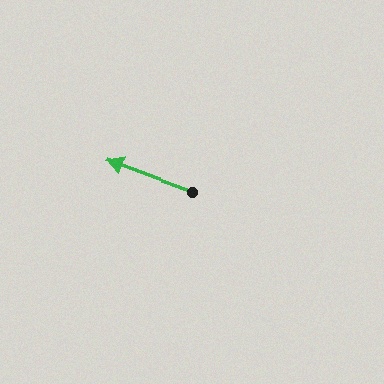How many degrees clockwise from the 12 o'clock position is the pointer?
Approximately 290 degrees.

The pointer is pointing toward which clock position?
Roughly 10 o'clock.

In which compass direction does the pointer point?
West.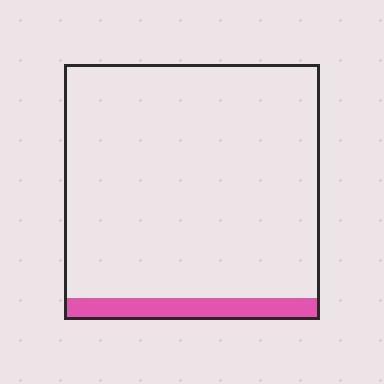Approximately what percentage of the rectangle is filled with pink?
Approximately 10%.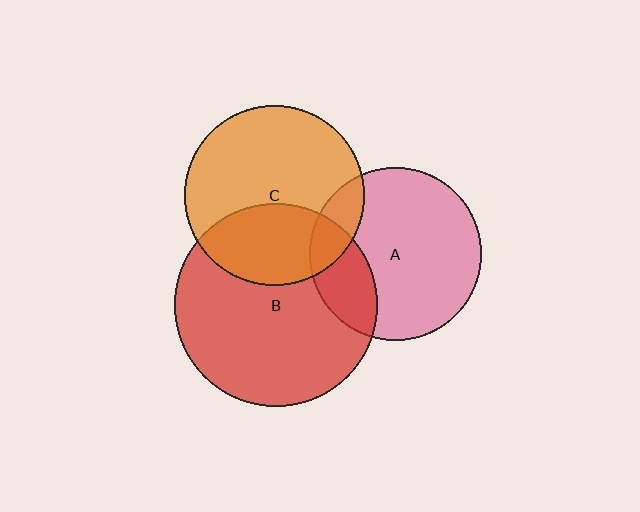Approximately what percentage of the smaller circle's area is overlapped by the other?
Approximately 25%.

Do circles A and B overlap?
Yes.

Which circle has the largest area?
Circle B (red).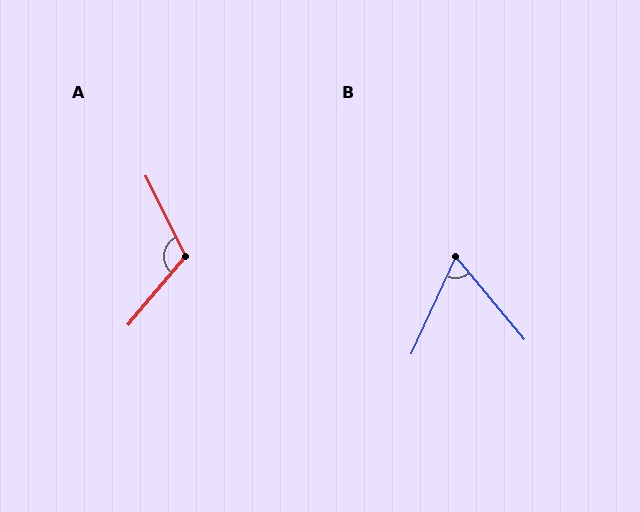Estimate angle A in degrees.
Approximately 114 degrees.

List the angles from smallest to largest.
B (64°), A (114°).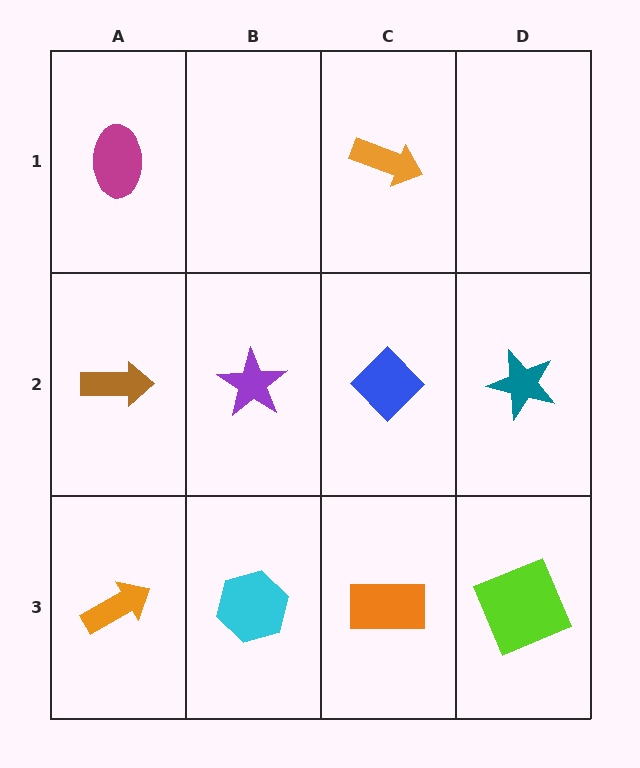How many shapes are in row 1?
2 shapes.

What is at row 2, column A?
A brown arrow.